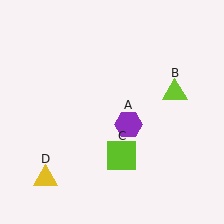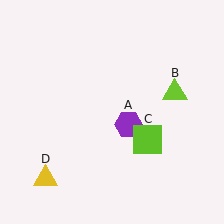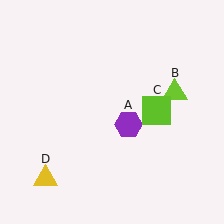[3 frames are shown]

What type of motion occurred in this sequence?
The lime square (object C) rotated counterclockwise around the center of the scene.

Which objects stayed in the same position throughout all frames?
Purple hexagon (object A) and lime triangle (object B) and yellow triangle (object D) remained stationary.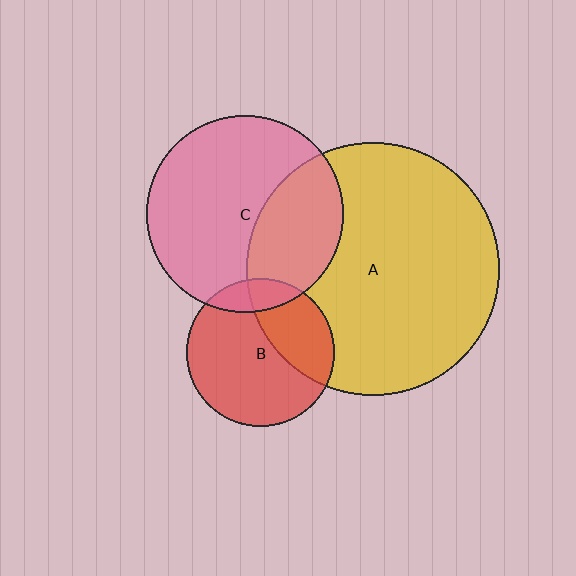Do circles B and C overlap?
Yes.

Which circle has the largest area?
Circle A (yellow).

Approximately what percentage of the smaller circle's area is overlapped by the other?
Approximately 15%.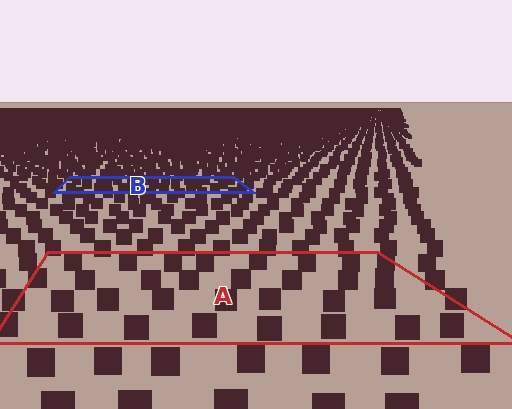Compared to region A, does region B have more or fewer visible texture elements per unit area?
Region B has more texture elements per unit area — they are packed more densely because it is farther away.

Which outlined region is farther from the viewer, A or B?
Region B is farther from the viewer — the texture elements inside it appear smaller and more densely packed.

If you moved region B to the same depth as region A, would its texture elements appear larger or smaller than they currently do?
They would appear larger. At a closer depth, the same texture elements are projected at a bigger on-screen size.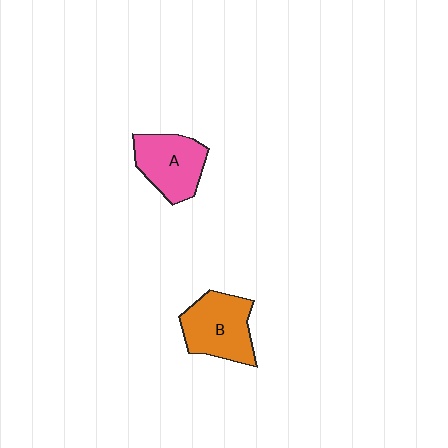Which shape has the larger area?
Shape B (orange).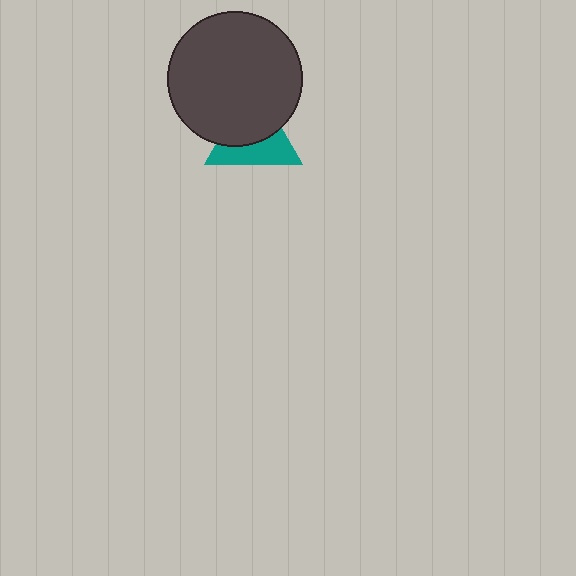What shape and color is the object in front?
The object in front is a dark gray circle.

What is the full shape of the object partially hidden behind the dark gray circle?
The partially hidden object is a teal triangle.